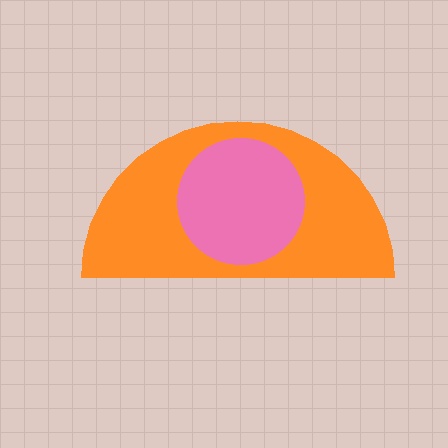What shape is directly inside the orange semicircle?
The pink circle.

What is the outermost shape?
The orange semicircle.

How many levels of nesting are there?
2.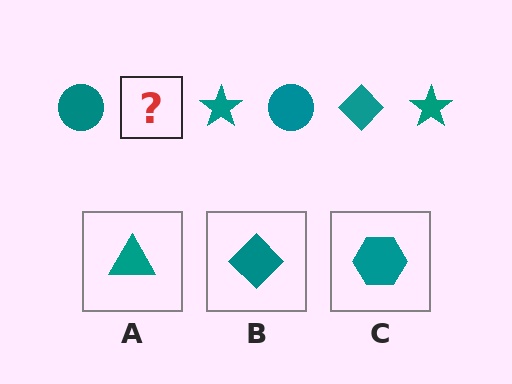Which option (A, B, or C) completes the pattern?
B.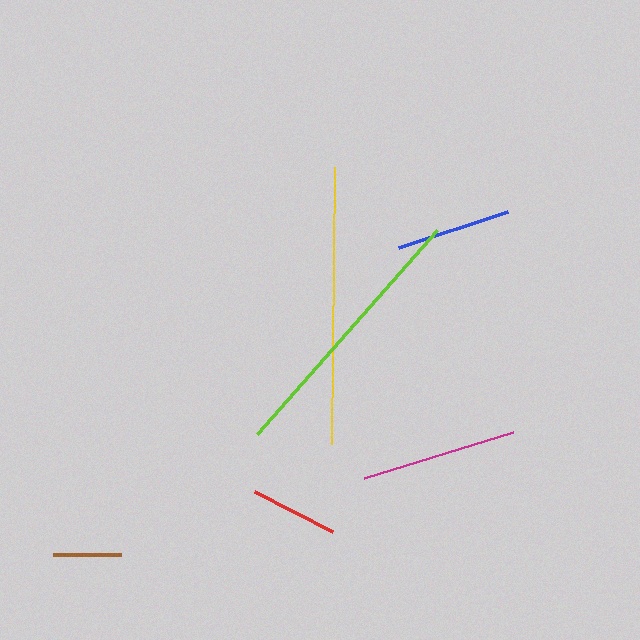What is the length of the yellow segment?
The yellow segment is approximately 276 pixels long.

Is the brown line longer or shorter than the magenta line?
The magenta line is longer than the brown line.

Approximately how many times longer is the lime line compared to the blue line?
The lime line is approximately 2.4 times the length of the blue line.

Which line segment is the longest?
The yellow line is the longest at approximately 276 pixels.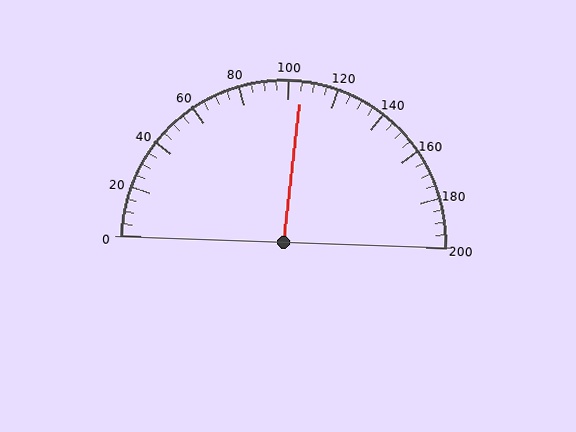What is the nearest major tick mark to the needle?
The nearest major tick mark is 100.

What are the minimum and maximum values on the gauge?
The gauge ranges from 0 to 200.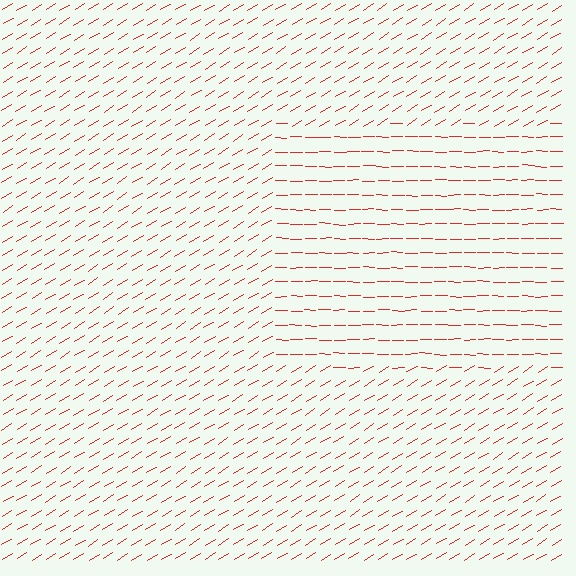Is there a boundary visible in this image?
Yes, there is a texture boundary formed by a change in line orientation.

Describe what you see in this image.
The image is filled with small red line segments. A rectangle region in the image has lines oriented differently from the surrounding lines, creating a visible texture boundary.